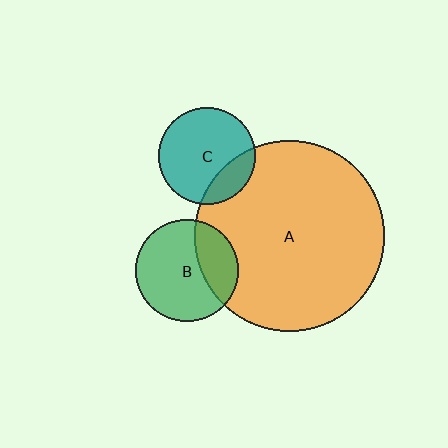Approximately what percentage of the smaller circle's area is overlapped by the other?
Approximately 20%.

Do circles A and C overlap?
Yes.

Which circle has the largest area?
Circle A (orange).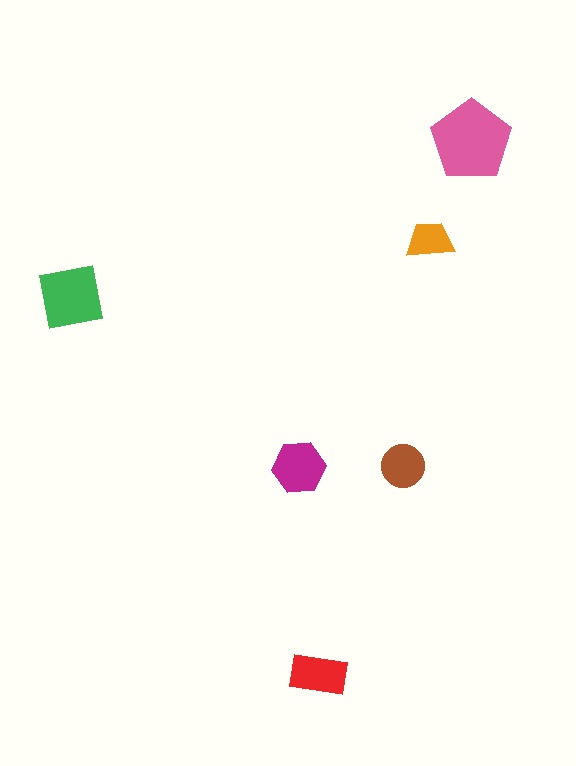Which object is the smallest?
The orange trapezoid.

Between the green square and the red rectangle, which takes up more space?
The green square.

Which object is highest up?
The pink pentagon is topmost.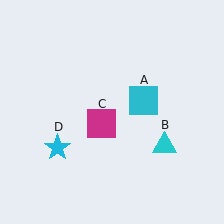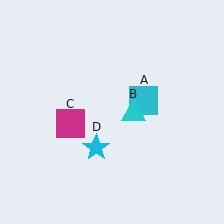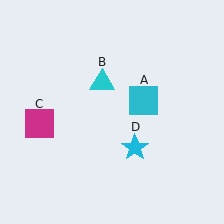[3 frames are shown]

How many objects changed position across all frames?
3 objects changed position: cyan triangle (object B), magenta square (object C), cyan star (object D).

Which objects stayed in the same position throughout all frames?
Cyan square (object A) remained stationary.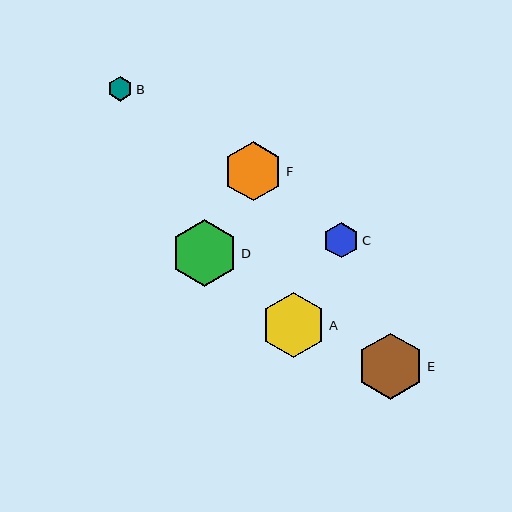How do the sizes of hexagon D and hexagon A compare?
Hexagon D and hexagon A are approximately the same size.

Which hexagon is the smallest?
Hexagon B is the smallest with a size of approximately 25 pixels.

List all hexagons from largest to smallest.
From largest to smallest: D, E, A, F, C, B.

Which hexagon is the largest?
Hexagon D is the largest with a size of approximately 66 pixels.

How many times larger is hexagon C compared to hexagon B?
Hexagon C is approximately 1.4 times the size of hexagon B.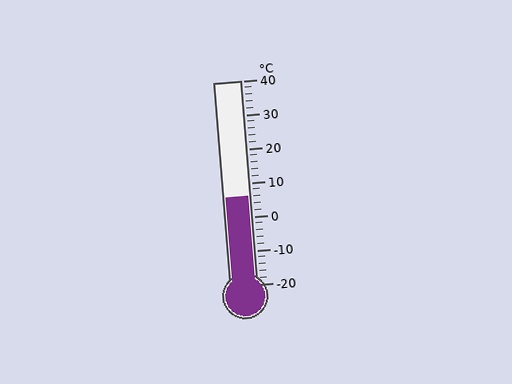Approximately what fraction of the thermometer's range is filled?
The thermometer is filled to approximately 45% of its range.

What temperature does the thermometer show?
The thermometer shows approximately 6°C.